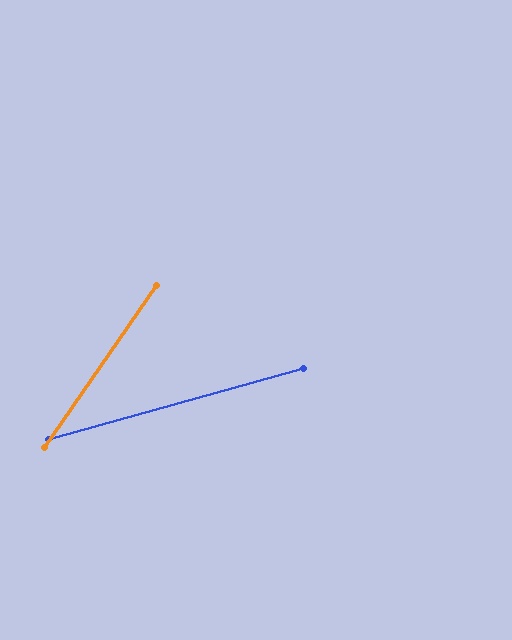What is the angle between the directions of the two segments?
Approximately 40 degrees.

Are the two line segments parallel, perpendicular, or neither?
Neither parallel nor perpendicular — they differ by about 40°.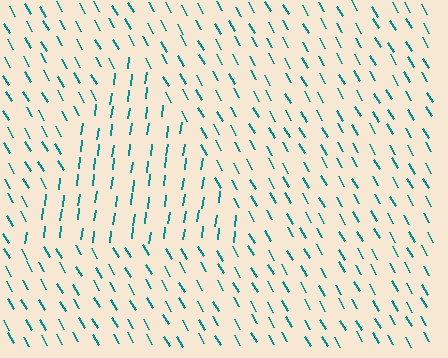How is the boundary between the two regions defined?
The boundary is defined purely by a change in line orientation (approximately 38 degrees difference). All lines are the same color and thickness.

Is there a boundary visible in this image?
Yes, there is a texture boundary formed by a change in line orientation.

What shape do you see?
I see a triangle.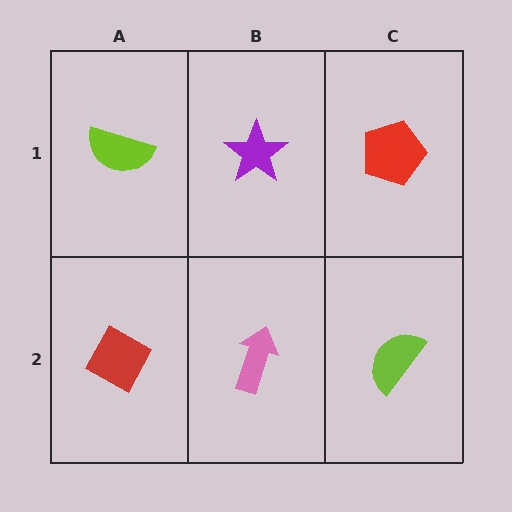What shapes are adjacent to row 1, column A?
A red diamond (row 2, column A), a purple star (row 1, column B).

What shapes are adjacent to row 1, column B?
A pink arrow (row 2, column B), a lime semicircle (row 1, column A), a red pentagon (row 1, column C).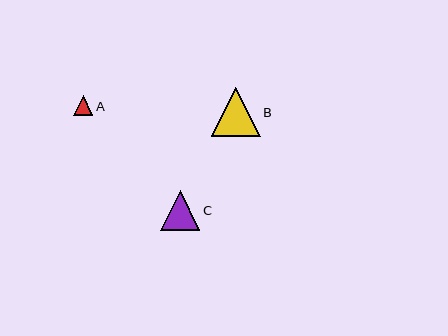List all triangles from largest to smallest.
From largest to smallest: B, C, A.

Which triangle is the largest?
Triangle B is the largest with a size of approximately 48 pixels.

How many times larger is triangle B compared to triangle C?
Triangle B is approximately 1.2 times the size of triangle C.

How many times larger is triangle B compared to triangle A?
Triangle B is approximately 2.5 times the size of triangle A.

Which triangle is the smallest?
Triangle A is the smallest with a size of approximately 19 pixels.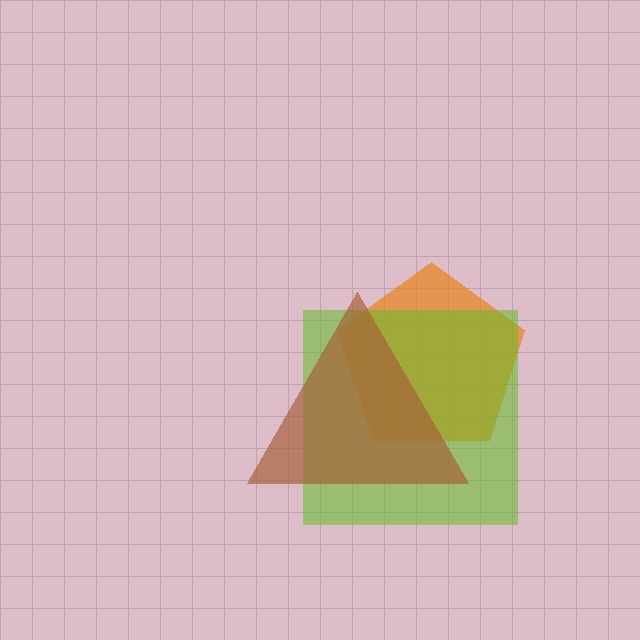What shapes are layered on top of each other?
The layered shapes are: an orange pentagon, a lime square, a brown triangle.